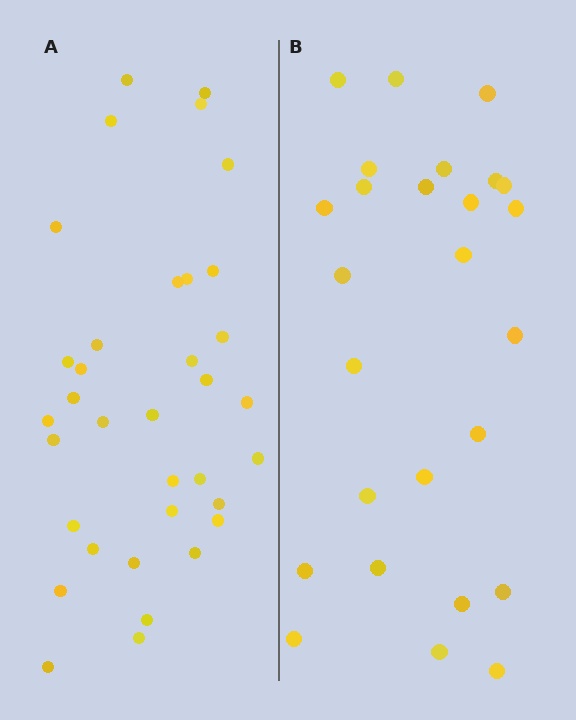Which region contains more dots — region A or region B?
Region A (the left region) has more dots.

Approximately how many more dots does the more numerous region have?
Region A has roughly 8 or so more dots than region B.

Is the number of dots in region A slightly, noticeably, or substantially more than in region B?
Region A has noticeably more, but not dramatically so. The ratio is roughly 1.3 to 1.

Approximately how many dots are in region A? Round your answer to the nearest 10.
About 40 dots. (The exact count is 35, which rounds to 40.)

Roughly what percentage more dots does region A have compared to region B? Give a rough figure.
About 35% more.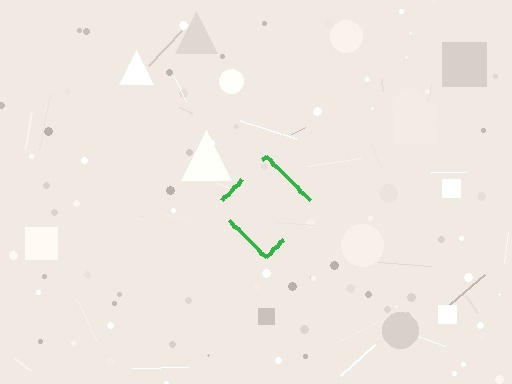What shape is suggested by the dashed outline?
The dashed outline suggests a diamond.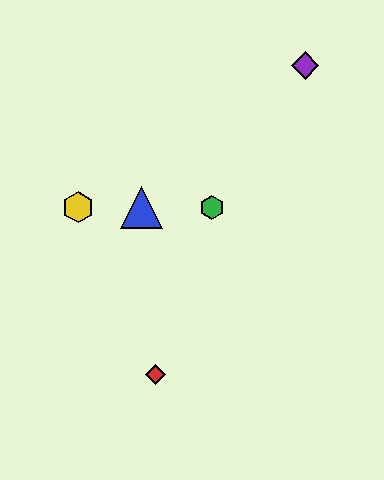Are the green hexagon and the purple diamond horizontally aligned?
No, the green hexagon is at y≈207 and the purple diamond is at y≈66.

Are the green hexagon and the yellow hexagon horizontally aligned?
Yes, both are at y≈207.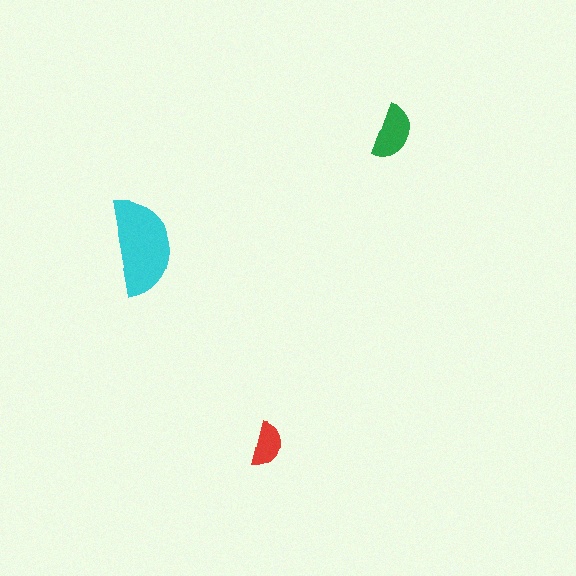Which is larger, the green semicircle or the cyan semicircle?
The cyan one.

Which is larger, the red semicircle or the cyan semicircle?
The cyan one.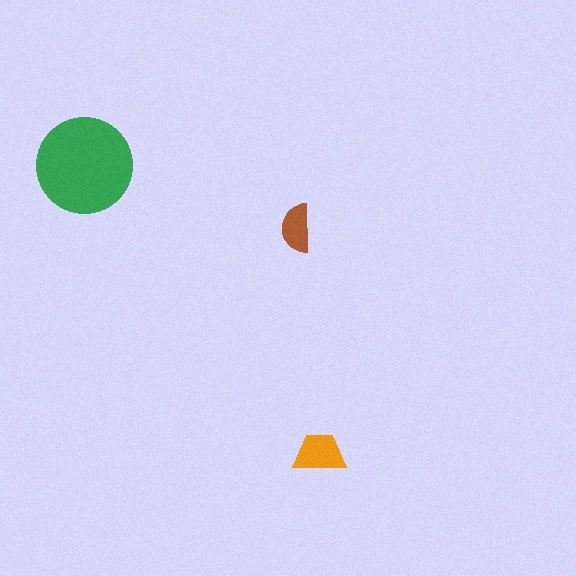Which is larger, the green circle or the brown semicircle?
The green circle.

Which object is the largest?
The green circle.